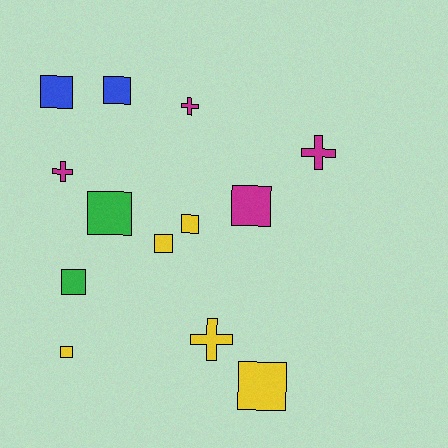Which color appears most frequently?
Yellow, with 5 objects.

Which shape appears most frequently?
Square, with 9 objects.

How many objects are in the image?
There are 13 objects.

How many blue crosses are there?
There are no blue crosses.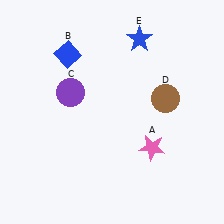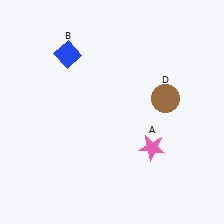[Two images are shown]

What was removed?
The purple circle (C), the blue star (E) were removed in Image 2.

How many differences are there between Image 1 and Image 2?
There are 2 differences between the two images.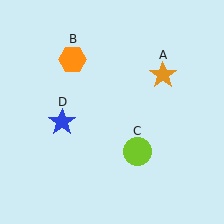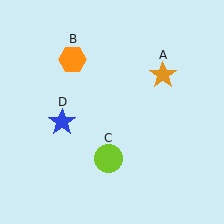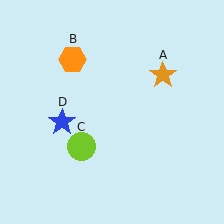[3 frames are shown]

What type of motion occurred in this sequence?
The lime circle (object C) rotated clockwise around the center of the scene.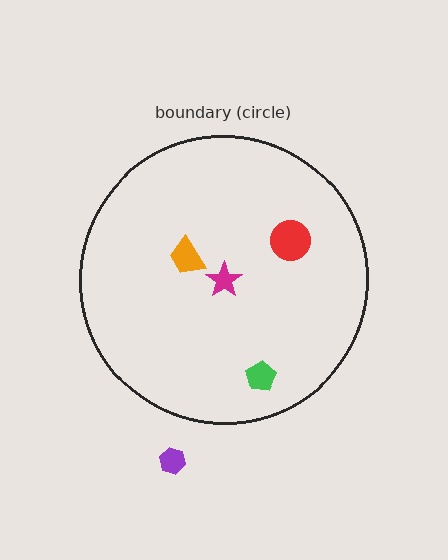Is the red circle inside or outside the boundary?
Inside.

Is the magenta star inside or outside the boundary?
Inside.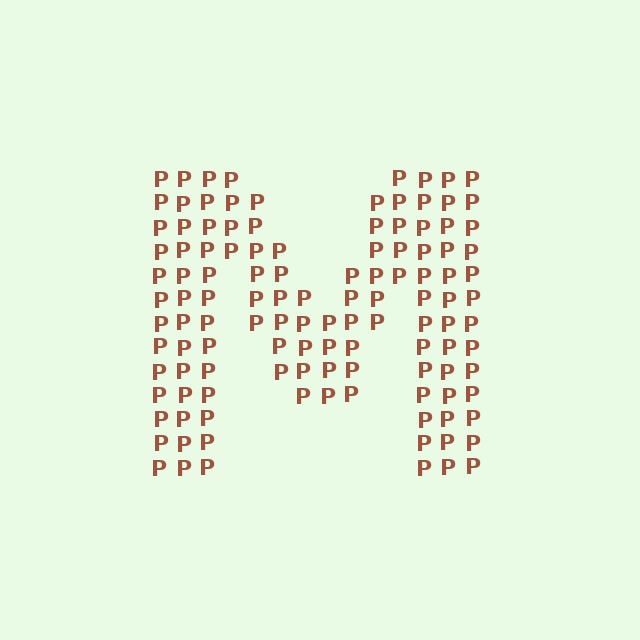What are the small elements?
The small elements are letter P's.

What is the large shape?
The large shape is the letter M.